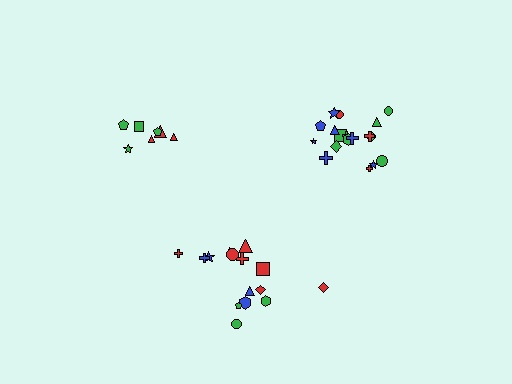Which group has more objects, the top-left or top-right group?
The top-right group.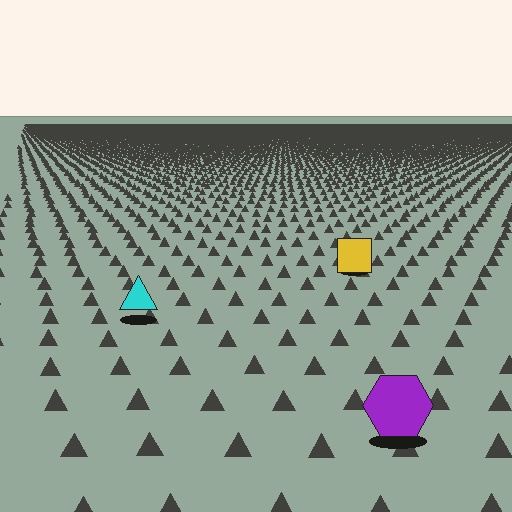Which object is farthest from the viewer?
The yellow square is farthest from the viewer. It appears smaller and the ground texture around it is denser.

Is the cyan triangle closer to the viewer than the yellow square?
Yes. The cyan triangle is closer — you can tell from the texture gradient: the ground texture is coarser near it.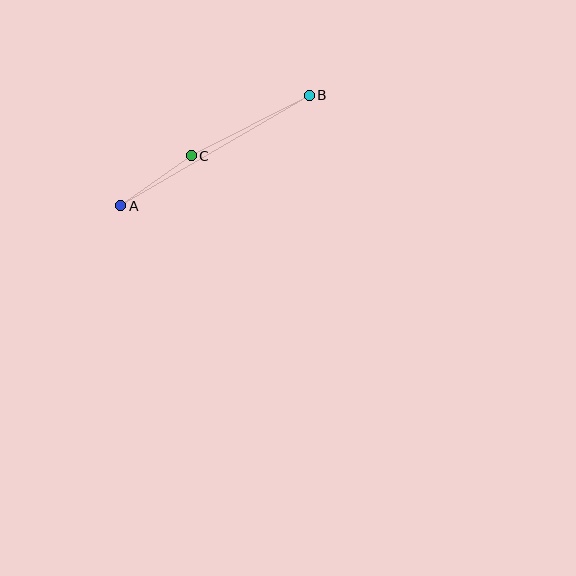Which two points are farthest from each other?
Points A and B are farthest from each other.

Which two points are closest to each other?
Points A and C are closest to each other.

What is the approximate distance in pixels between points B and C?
The distance between B and C is approximately 133 pixels.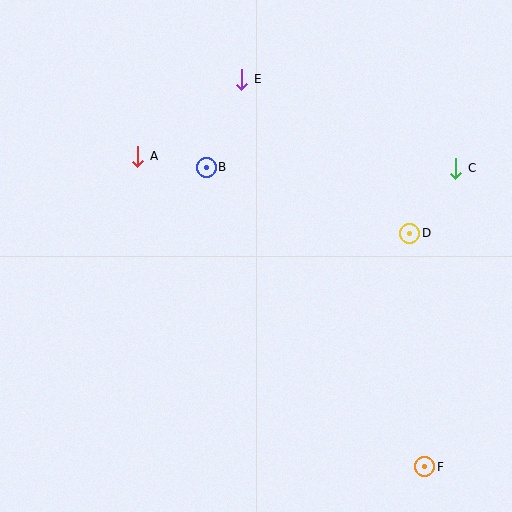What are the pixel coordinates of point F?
Point F is at (425, 467).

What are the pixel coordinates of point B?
Point B is at (206, 167).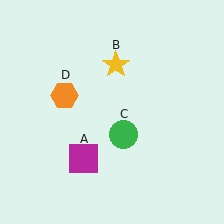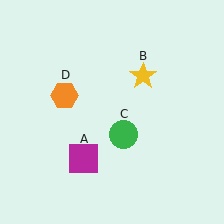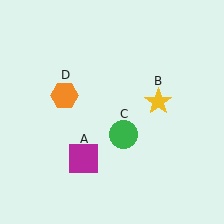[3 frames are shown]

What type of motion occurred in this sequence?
The yellow star (object B) rotated clockwise around the center of the scene.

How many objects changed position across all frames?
1 object changed position: yellow star (object B).